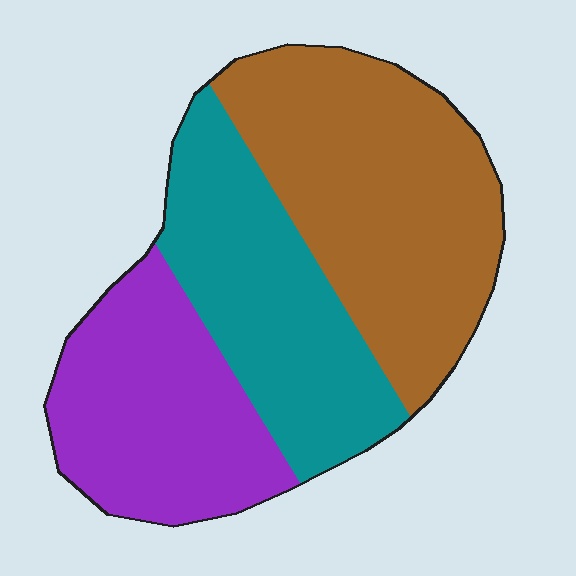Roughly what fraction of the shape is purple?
Purple takes up about one quarter (1/4) of the shape.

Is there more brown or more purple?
Brown.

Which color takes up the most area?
Brown, at roughly 40%.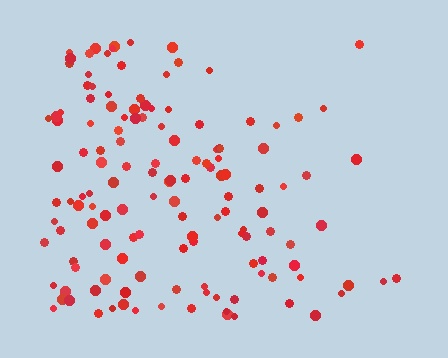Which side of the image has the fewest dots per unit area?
The right.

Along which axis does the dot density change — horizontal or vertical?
Horizontal.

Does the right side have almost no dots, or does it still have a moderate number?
Still a moderate number, just noticeably fewer than the left.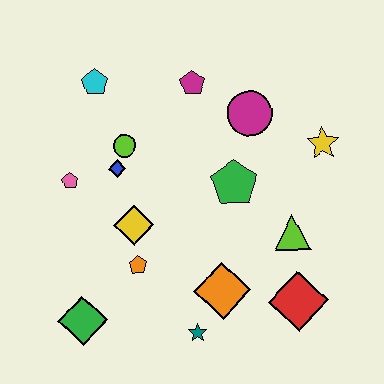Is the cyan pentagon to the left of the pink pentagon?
No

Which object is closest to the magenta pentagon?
The magenta circle is closest to the magenta pentagon.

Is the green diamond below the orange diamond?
Yes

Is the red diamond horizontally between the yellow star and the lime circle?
Yes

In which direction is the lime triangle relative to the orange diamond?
The lime triangle is to the right of the orange diamond.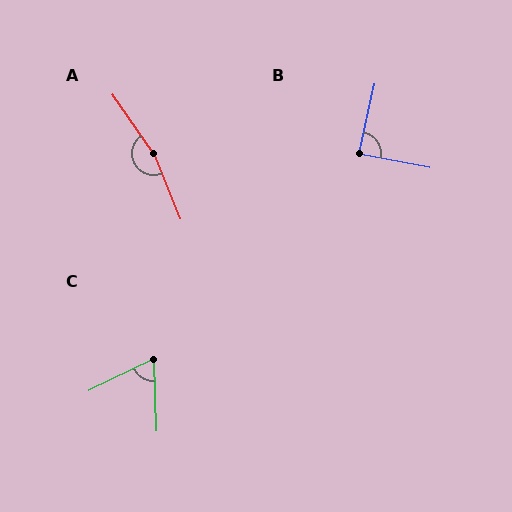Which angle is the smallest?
C, at approximately 66 degrees.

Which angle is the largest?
A, at approximately 168 degrees.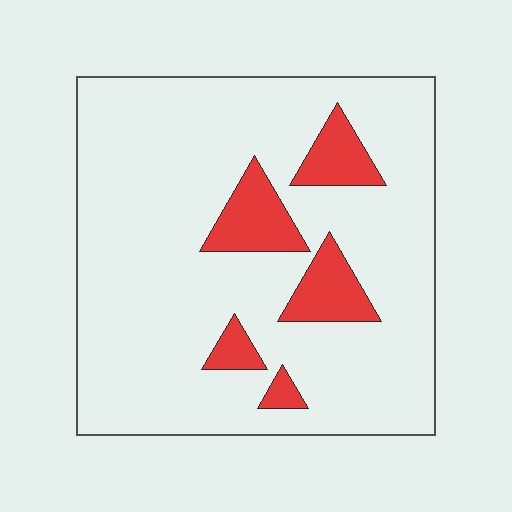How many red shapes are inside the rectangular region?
5.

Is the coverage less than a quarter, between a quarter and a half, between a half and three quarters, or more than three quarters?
Less than a quarter.